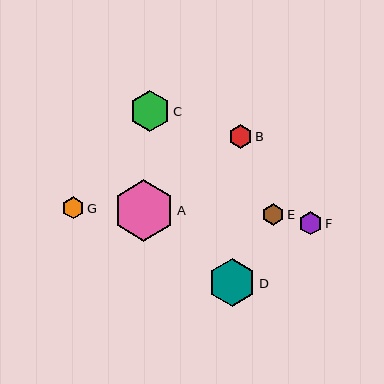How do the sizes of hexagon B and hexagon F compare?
Hexagon B and hexagon F are approximately the same size.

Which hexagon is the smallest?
Hexagon E is the smallest with a size of approximately 21 pixels.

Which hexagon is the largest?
Hexagon A is the largest with a size of approximately 61 pixels.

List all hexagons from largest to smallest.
From largest to smallest: A, D, C, B, F, G, E.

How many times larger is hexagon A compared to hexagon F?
Hexagon A is approximately 2.6 times the size of hexagon F.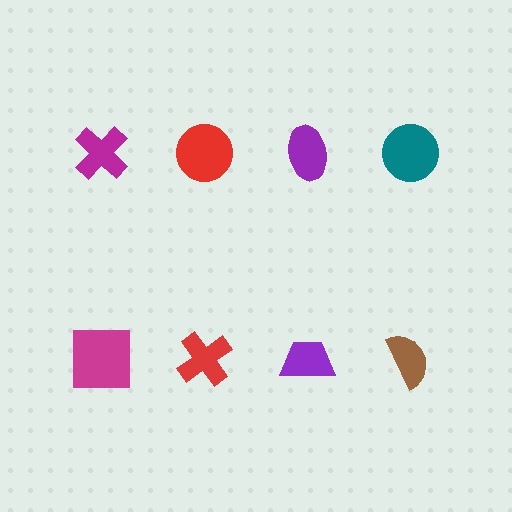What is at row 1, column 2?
A red circle.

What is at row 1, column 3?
A purple ellipse.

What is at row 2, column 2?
A red cross.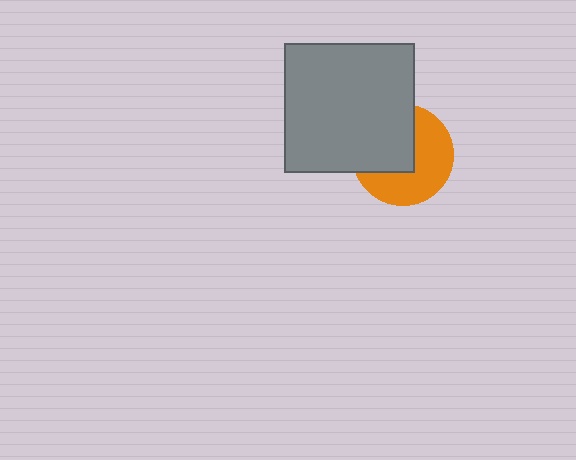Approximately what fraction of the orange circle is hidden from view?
Roughly 47% of the orange circle is hidden behind the gray square.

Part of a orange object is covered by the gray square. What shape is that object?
It is a circle.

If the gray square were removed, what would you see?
You would see the complete orange circle.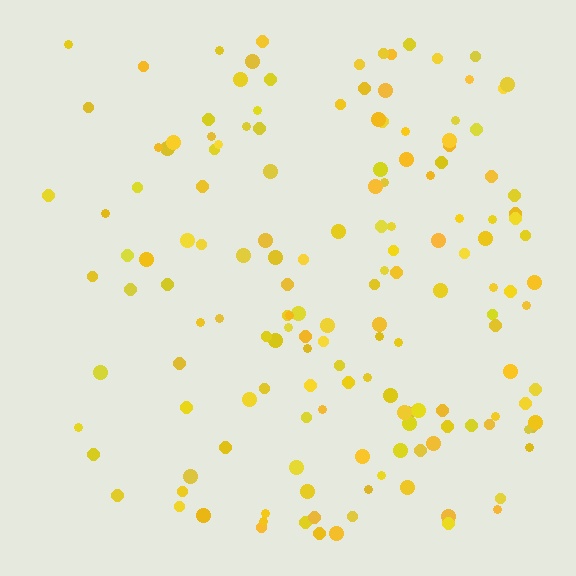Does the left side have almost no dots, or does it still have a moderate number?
Still a moderate number, just noticeably fewer than the right.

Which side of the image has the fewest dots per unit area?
The left.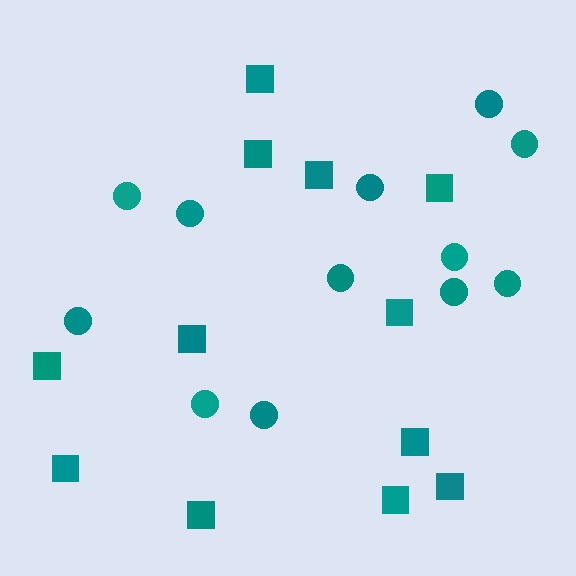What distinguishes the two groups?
There are 2 groups: one group of squares (12) and one group of circles (12).